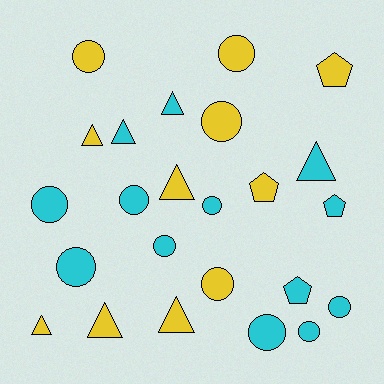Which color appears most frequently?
Cyan, with 13 objects.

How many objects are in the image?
There are 24 objects.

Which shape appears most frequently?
Circle, with 12 objects.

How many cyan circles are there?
There are 8 cyan circles.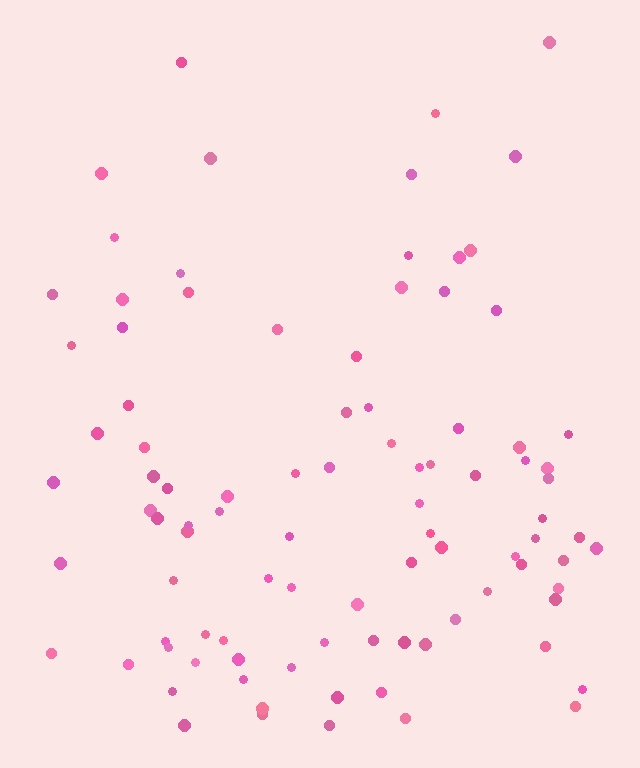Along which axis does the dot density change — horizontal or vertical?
Vertical.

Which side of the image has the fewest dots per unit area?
The top.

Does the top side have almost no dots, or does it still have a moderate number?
Still a moderate number, just noticeably fewer than the bottom.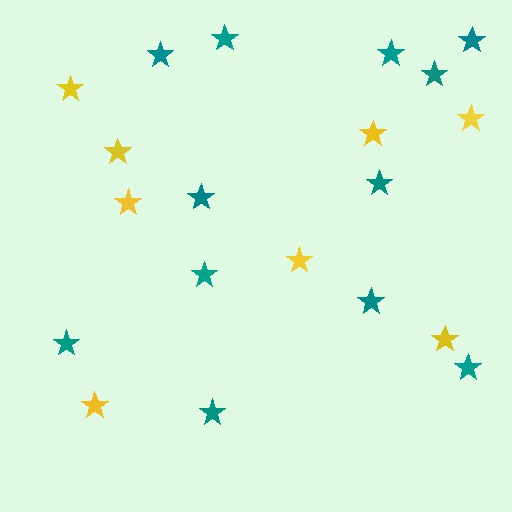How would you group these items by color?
There are 2 groups: one group of teal stars (12) and one group of yellow stars (8).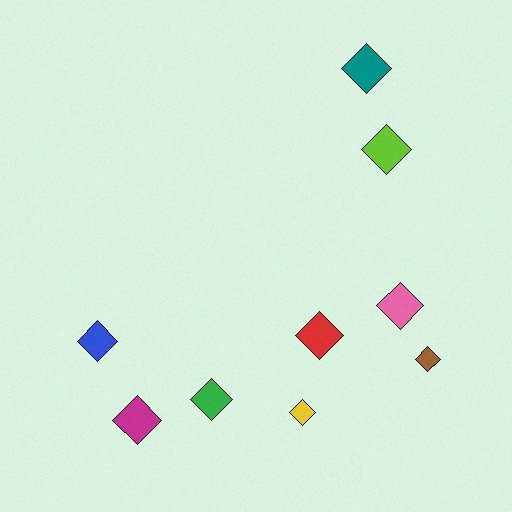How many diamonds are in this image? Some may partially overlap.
There are 9 diamonds.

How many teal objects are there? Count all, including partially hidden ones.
There is 1 teal object.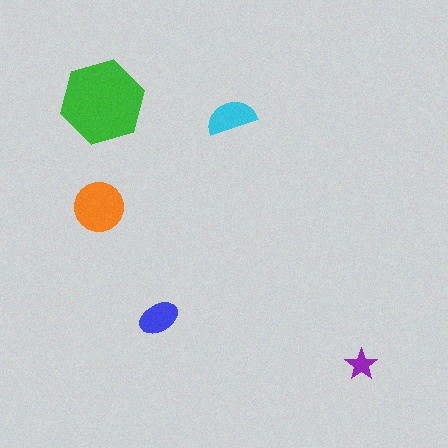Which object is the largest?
The green hexagon.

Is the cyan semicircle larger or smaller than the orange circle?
Smaller.